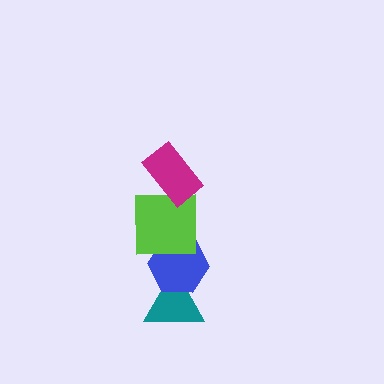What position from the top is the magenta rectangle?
The magenta rectangle is 1st from the top.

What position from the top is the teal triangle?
The teal triangle is 4th from the top.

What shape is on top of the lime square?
The magenta rectangle is on top of the lime square.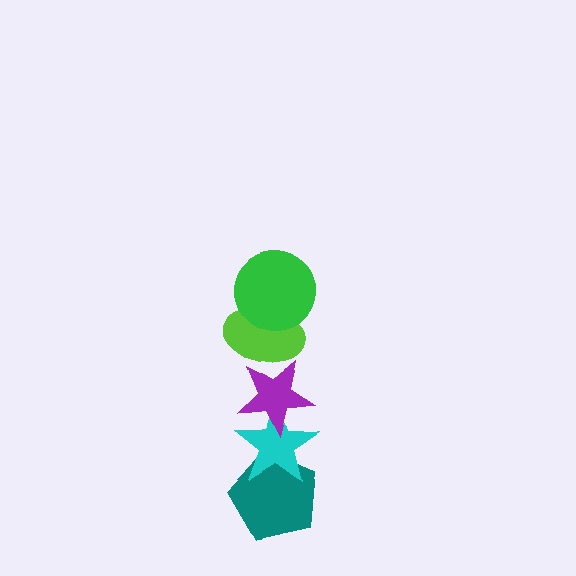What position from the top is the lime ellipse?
The lime ellipse is 2nd from the top.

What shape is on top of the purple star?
The lime ellipse is on top of the purple star.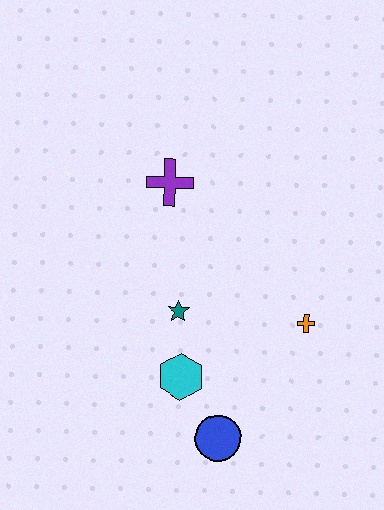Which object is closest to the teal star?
The cyan hexagon is closest to the teal star.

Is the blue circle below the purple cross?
Yes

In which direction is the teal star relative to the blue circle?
The teal star is above the blue circle.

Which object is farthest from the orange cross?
The purple cross is farthest from the orange cross.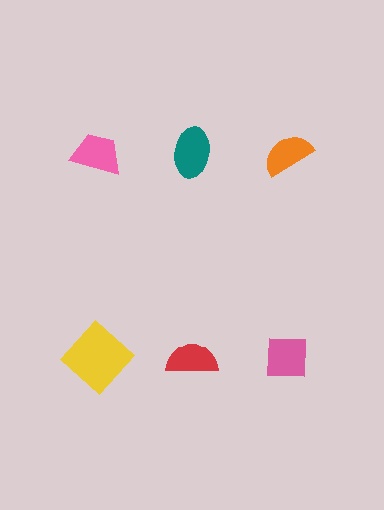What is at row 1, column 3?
An orange semicircle.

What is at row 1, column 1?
A pink trapezoid.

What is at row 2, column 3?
A pink square.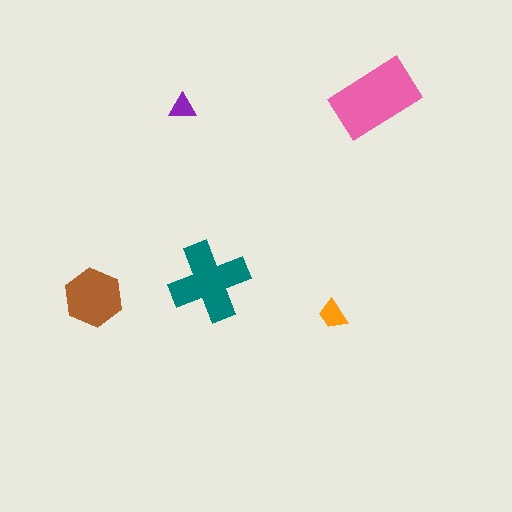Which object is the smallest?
The purple triangle.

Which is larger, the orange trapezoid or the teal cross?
The teal cross.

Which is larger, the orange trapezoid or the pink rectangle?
The pink rectangle.